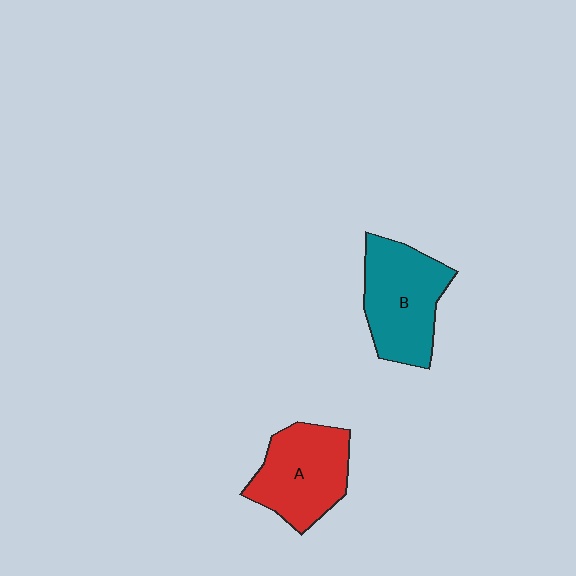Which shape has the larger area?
Shape B (teal).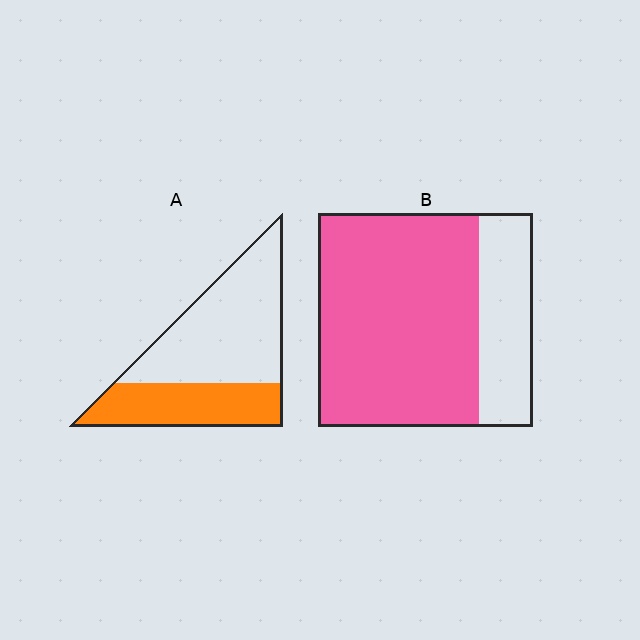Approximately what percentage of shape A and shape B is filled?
A is approximately 35% and B is approximately 75%.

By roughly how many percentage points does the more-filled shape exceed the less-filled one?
By roughly 40 percentage points (B over A).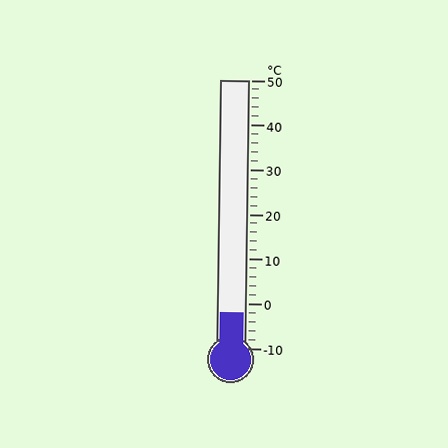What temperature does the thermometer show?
The thermometer shows approximately -2°C.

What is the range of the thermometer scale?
The thermometer scale ranges from -10°C to 50°C.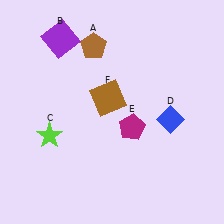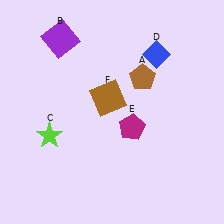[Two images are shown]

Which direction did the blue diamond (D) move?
The blue diamond (D) moved up.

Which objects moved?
The objects that moved are: the brown pentagon (A), the blue diamond (D).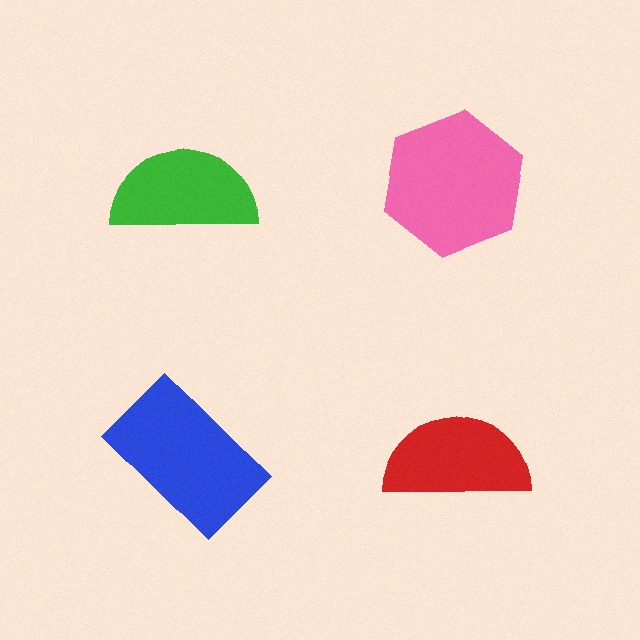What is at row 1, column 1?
A green semicircle.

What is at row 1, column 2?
A pink hexagon.